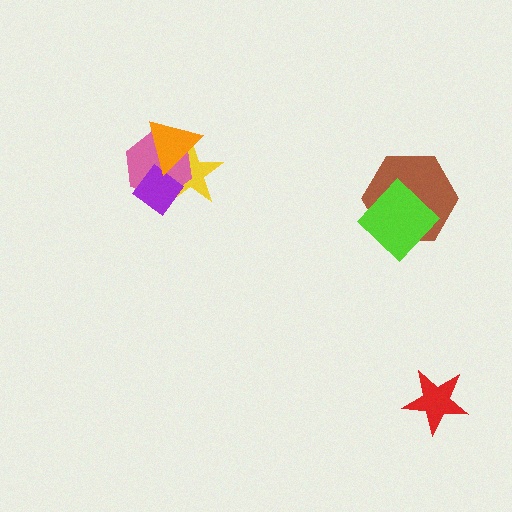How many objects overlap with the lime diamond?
1 object overlaps with the lime diamond.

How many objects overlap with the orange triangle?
3 objects overlap with the orange triangle.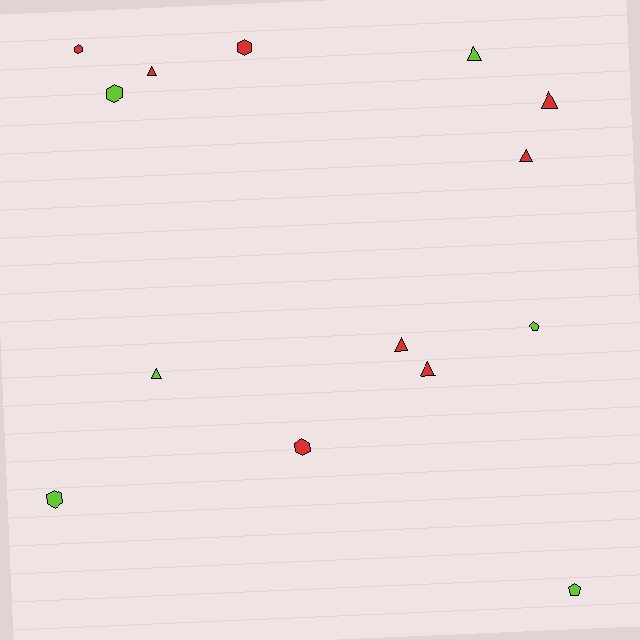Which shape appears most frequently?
Triangle, with 7 objects.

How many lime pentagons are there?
There are 2 lime pentagons.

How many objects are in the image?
There are 14 objects.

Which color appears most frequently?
Red, with 8 objects.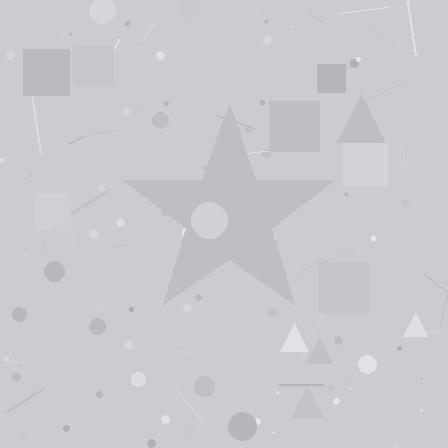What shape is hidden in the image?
A star is hidden in the image.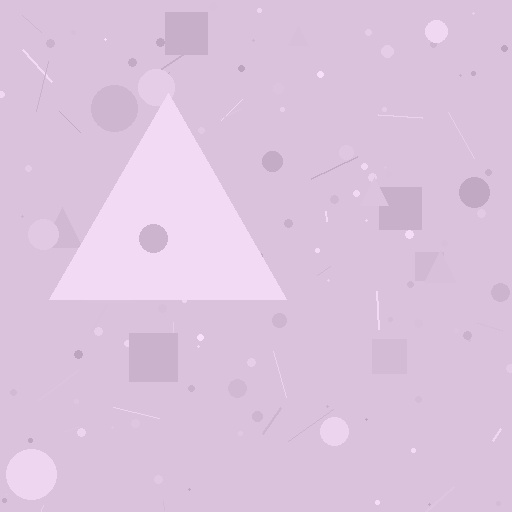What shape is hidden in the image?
A triangle is hidden in the image.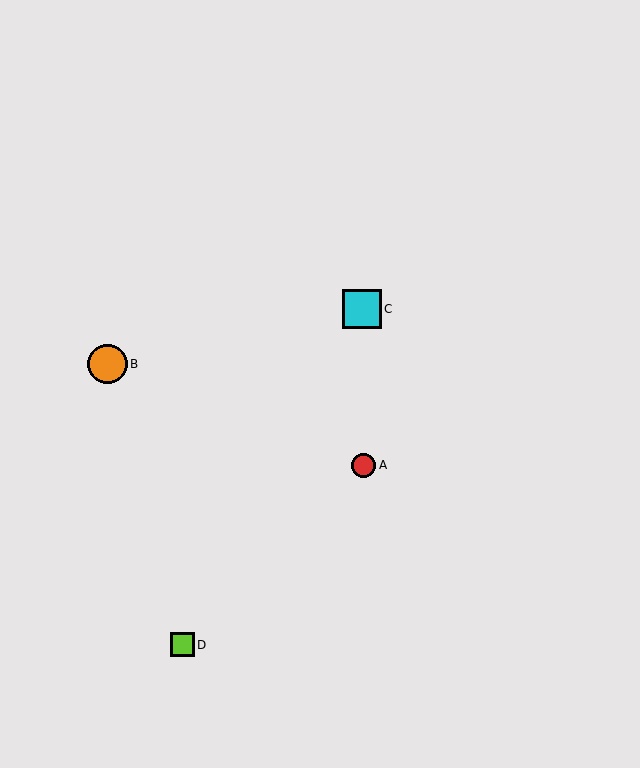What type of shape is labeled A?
Shape A is a red circle.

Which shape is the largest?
The orange circle (labeled B) is the largest.